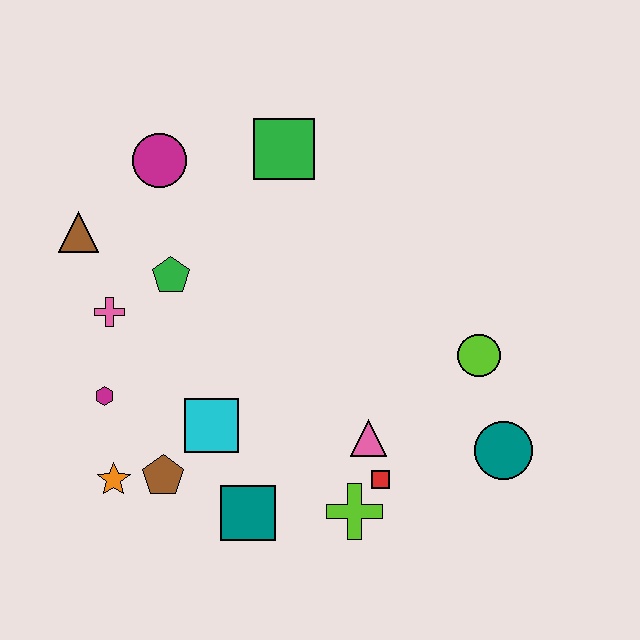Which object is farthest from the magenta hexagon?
The teal circle is farthest from the magenta hexagon.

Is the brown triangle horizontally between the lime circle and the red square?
No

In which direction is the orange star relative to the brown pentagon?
The orange star is to the left of the brown pentagon.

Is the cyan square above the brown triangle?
No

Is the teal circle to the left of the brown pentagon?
No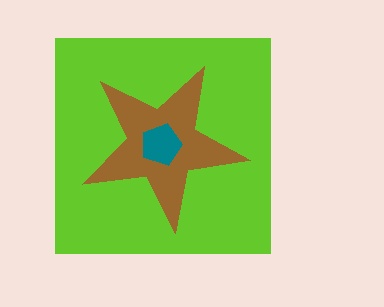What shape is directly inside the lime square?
The brown star.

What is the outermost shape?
The lime square.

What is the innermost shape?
The teal pentagon.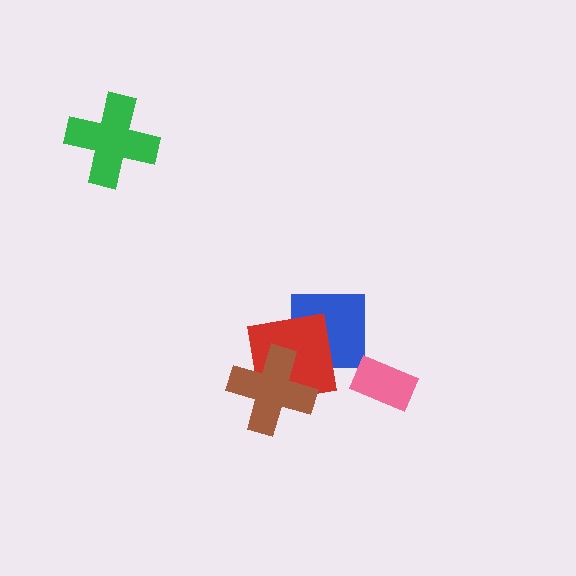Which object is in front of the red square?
The brown cross is in front of the red square.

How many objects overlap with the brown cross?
1 object overlaps with the brown cross.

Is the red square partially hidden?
Yes, it is partially covered by another shape.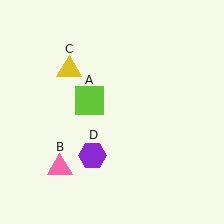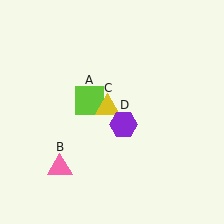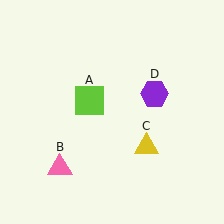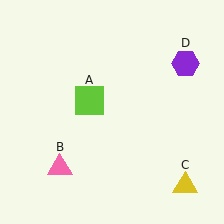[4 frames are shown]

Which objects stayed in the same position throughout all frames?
Lime square (object A) and pink triangle (object B) remained stationary.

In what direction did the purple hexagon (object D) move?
The purple hexagon (object D) moved up and to the right.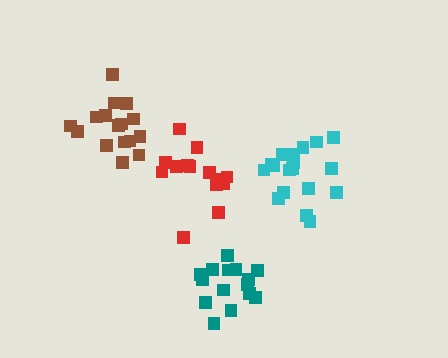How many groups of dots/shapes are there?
There are 4 groups.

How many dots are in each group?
Group 1: 15 dots, Group 2: 17 dots, Group 3: 18 dots, Group 4: 15 dots (65 total).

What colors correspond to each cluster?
The clusters are colored: red, brown, cyan, teal.